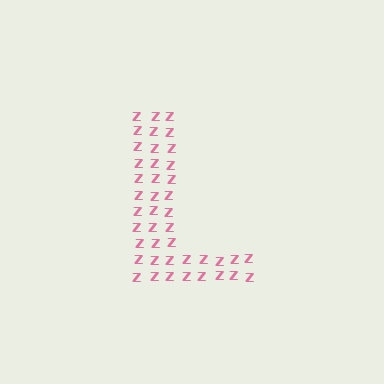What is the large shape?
The large shape is the letter L.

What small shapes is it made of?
It is made of small letter Z's.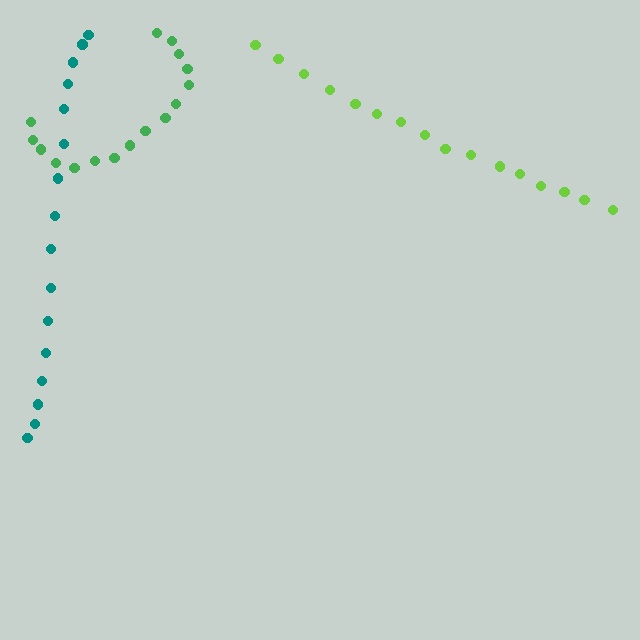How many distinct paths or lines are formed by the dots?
There are 3 distinct paths.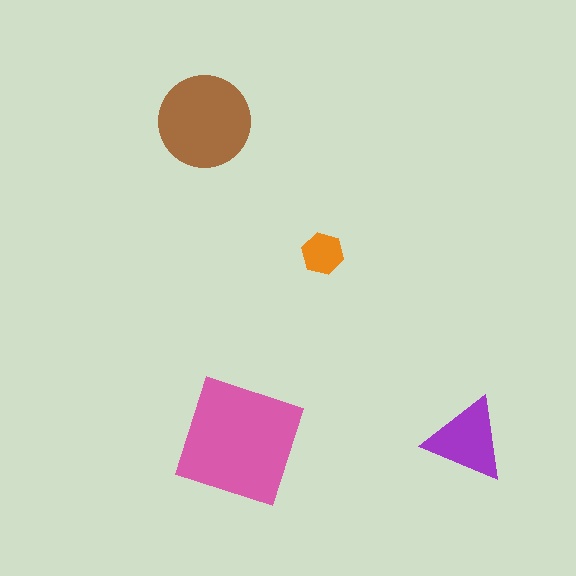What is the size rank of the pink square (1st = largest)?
1st.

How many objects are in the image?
There are 4 objects in the image.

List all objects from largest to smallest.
The pink square, the brown circle, the purple triangle, the orange hexagon.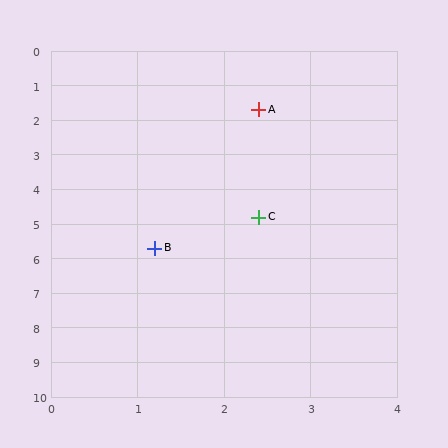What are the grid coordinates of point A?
Point A is at approximately (2.4, 1.7).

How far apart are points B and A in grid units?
Points B and A are about 4.2 grid units apart.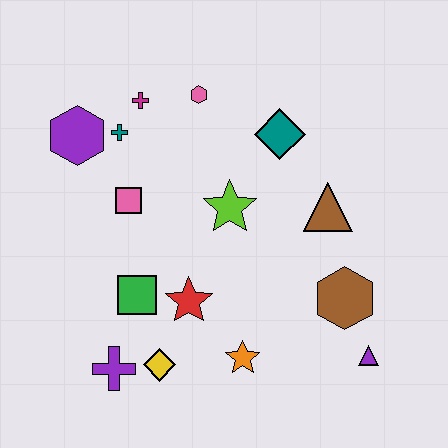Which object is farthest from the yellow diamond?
The pink hexagon is farthest from the yellow diamond.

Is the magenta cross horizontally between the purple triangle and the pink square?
Yes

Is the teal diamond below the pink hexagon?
Yes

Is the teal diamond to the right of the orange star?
Yes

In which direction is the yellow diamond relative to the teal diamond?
The yellow diamond is below the teal diamond.